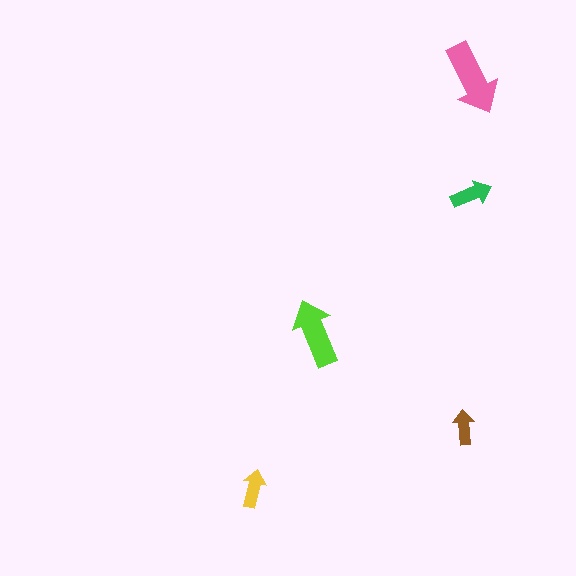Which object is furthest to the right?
The pink arrow is rightmost.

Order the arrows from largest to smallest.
the pink one, the lime one, the green one, the yellow one, the brown one.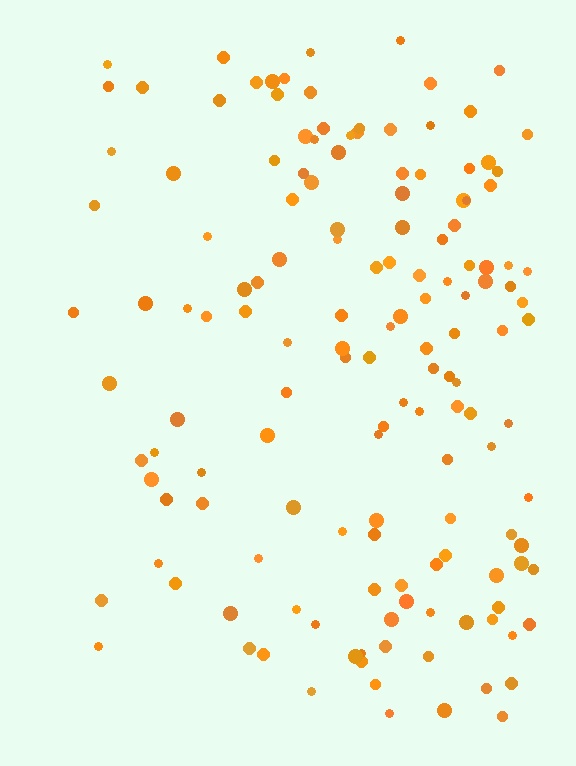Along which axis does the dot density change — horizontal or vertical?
Horizontal.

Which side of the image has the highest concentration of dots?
The right.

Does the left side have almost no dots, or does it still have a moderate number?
Still a moderate number, just noticeably fewer than the right.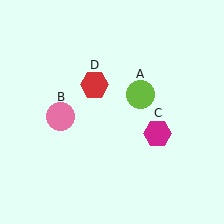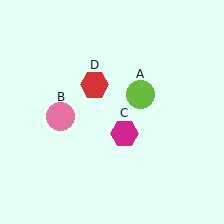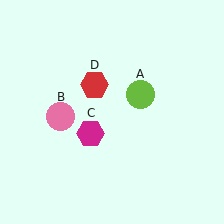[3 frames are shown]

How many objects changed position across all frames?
1 object changed position: magenta hexagon (object C).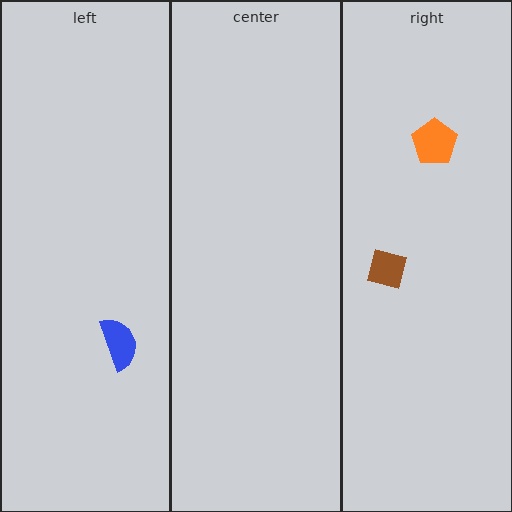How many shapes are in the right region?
2.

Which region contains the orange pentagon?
The right region.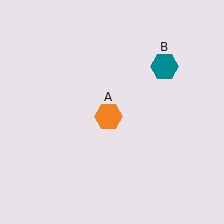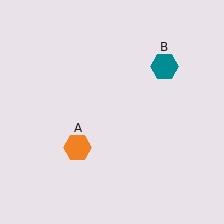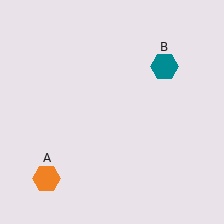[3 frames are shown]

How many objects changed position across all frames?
1 object changed position: orange hexagon (object A).